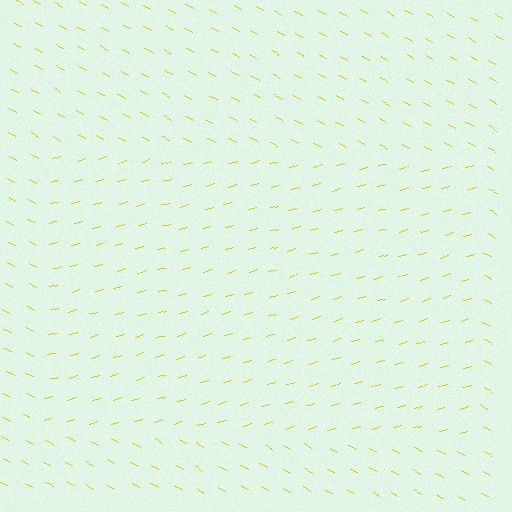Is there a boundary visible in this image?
Yes, there is a texture boundary formed by a change in line orientation.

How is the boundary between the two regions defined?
The boundary is defined purely by a change in line orientation (approximately 45 degrees difference). All lines are the same color and thickness.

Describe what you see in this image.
The image is filled with small yellow line segments. A rectangle region in the image has lines oriented differently from the surrounding lines, creating a visible texture boundary.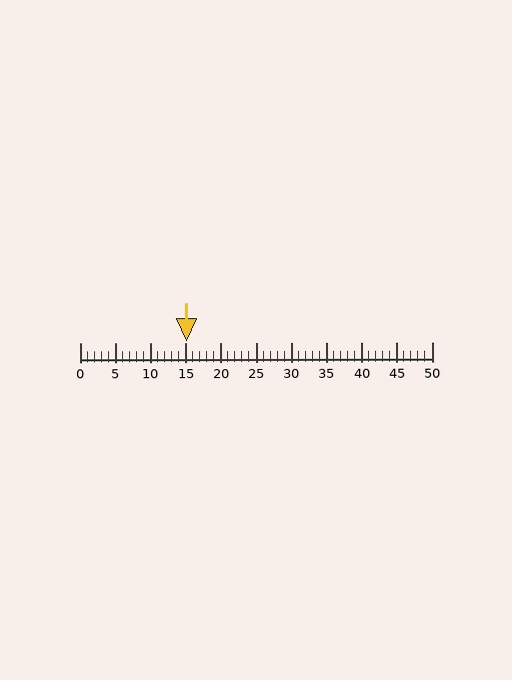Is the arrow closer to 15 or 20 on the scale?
The arrow is closer to 15.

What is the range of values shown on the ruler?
The ruler shows values from 0 to 50.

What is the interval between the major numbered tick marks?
The major tick marks are spaced 5 units apart.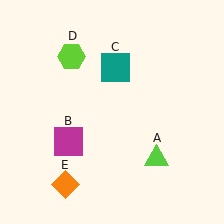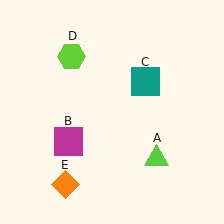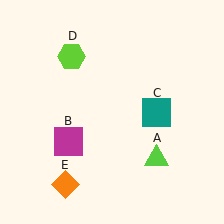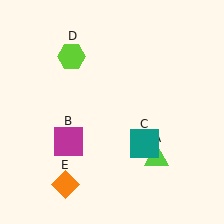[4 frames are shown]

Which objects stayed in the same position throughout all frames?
Lime triangle (object A) and magenta square (object B) and lime hexagon (object D) and orange diamond (object E) remained stationary.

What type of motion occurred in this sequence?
The teal square (object C) rotated clockwise around the center of the scene.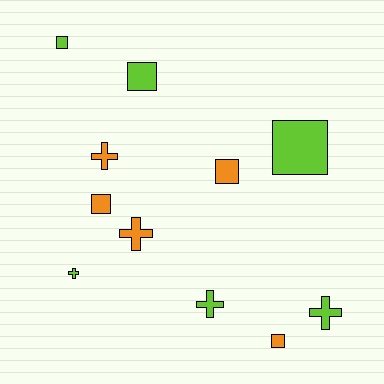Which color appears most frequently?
Lime, with 6 objects.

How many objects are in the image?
There are 11 objects.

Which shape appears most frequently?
Square, with 6 objects.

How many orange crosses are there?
There are 2 orange crosses.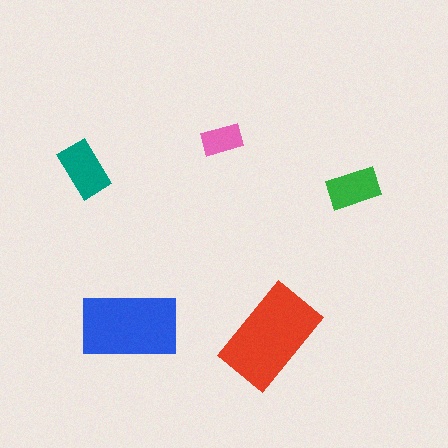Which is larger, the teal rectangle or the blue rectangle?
The blue one.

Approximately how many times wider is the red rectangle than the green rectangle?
About 2 times wider.